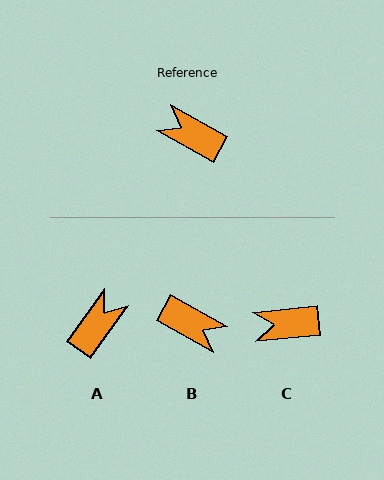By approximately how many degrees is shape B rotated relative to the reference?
Approximately 179 degrees counter-clockwise.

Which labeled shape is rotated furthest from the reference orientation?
B, about 179 degrees away.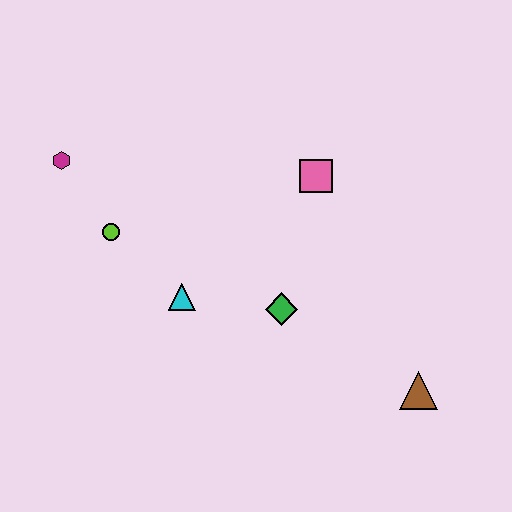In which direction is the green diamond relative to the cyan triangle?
The green diamond is to the right of the cyan triangle.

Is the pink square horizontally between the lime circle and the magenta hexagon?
No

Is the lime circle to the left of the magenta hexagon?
No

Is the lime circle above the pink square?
No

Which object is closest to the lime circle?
The magenta hexagon is closest to the lime circle.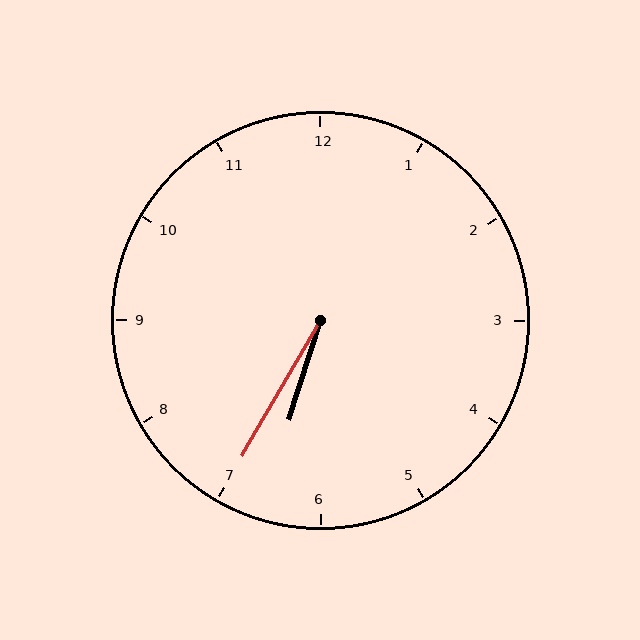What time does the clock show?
6:35.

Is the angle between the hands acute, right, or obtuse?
It is acute.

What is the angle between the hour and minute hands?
Approximately 12 degrees.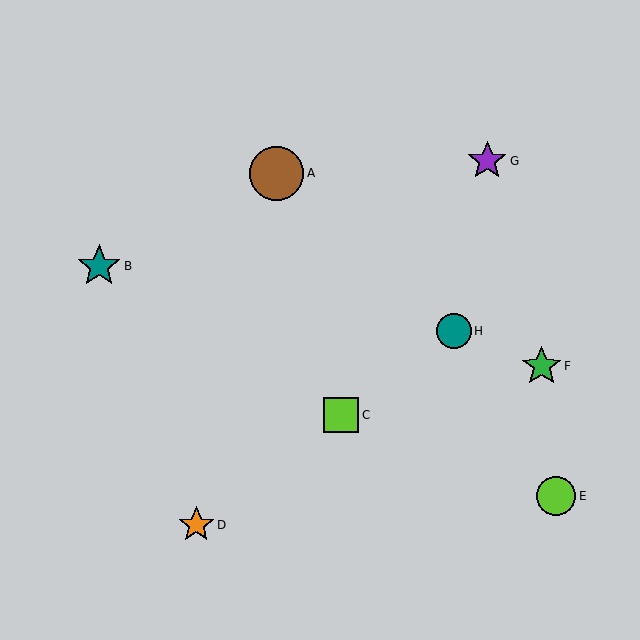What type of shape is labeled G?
Shape G is a purple star.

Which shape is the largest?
The brown circle (labeled A) is the largest.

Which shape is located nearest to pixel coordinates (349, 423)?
The lime square (labeled C) at (341, 415) is nearest to that location.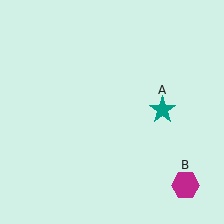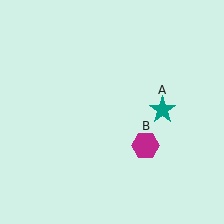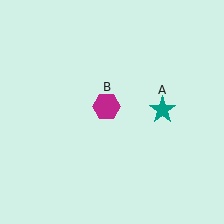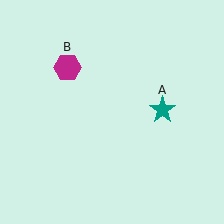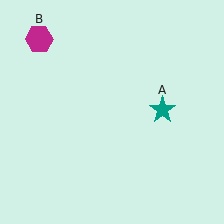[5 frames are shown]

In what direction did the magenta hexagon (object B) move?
The magenta hexagon (object B) moved up and to the left.